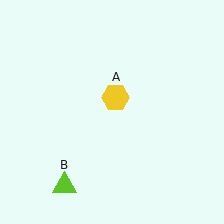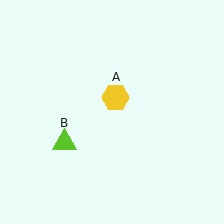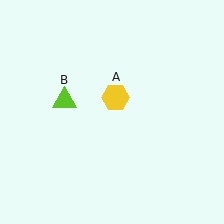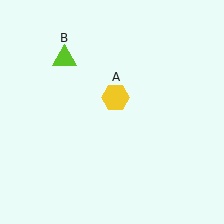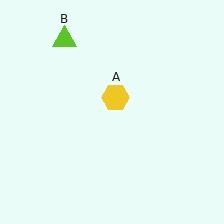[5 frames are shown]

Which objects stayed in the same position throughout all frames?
Yellow hexagon (object A) remained stationary.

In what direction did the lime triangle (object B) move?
The lime triangle (object B) moved up.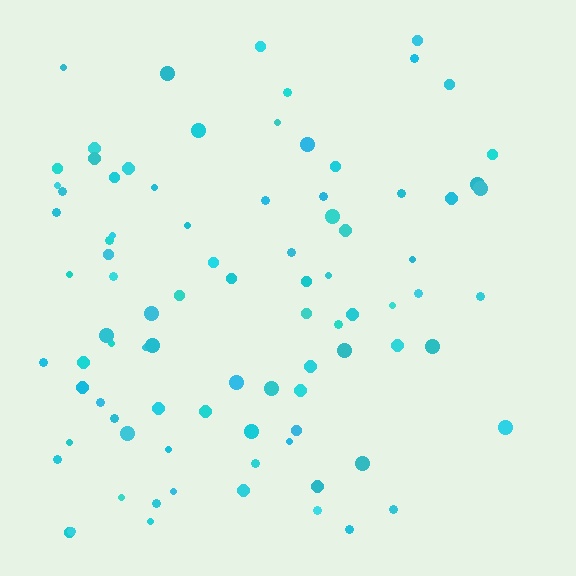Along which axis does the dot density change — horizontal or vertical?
Horizontal.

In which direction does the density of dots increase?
From right to left, with the left side densest.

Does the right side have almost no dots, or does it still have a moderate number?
Still a moderate number, just noticeably fewer than the left.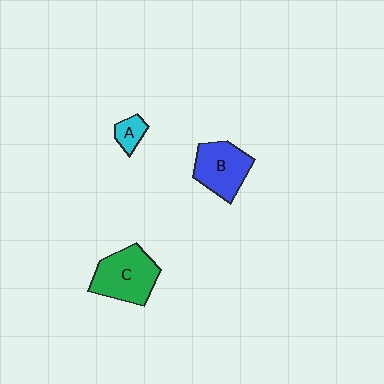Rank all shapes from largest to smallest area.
From largest to smallest: C (green), B (blue), A (cyan).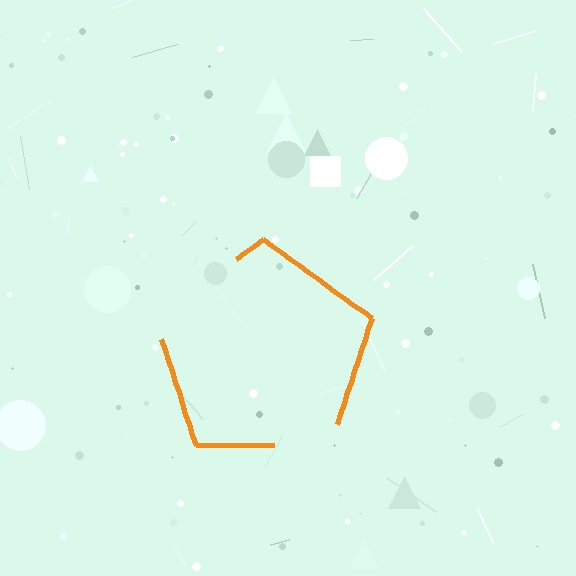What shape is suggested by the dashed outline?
The dashed outline suggests a pentagon.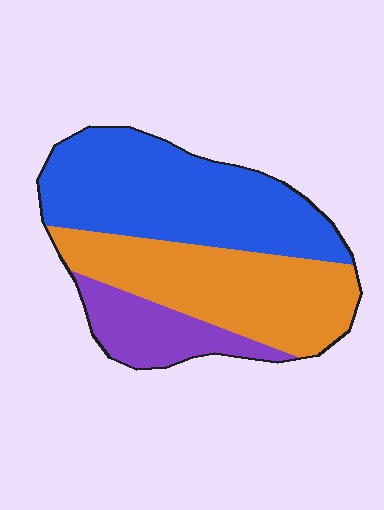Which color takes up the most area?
Blue, at roughly 45%.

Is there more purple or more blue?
Blue.